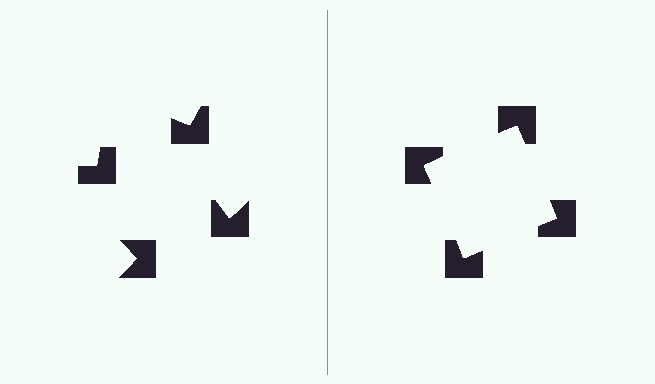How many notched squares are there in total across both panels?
8 — 4 on each side.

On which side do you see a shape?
An illusory square appears on the right side. On the left side the wedge cuts are rotated, so no coherent shape forms.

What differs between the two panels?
The notched squares are positioned identically on both sides; only the wedge orientations differ. On the right they align to a square; on the left they are misaligned.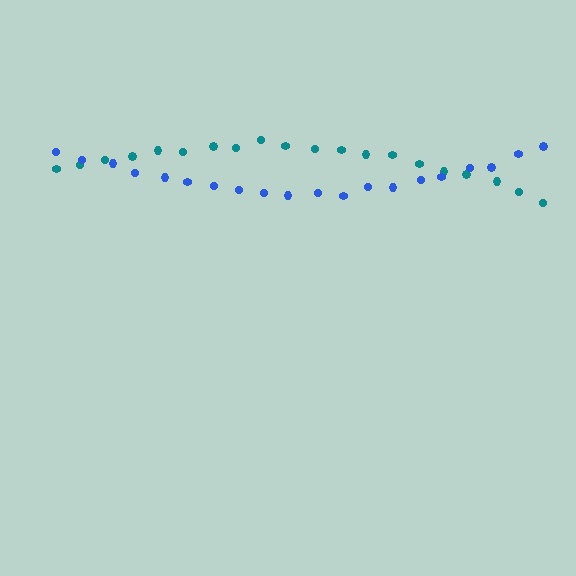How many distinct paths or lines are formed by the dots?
There are 2 distinct paths.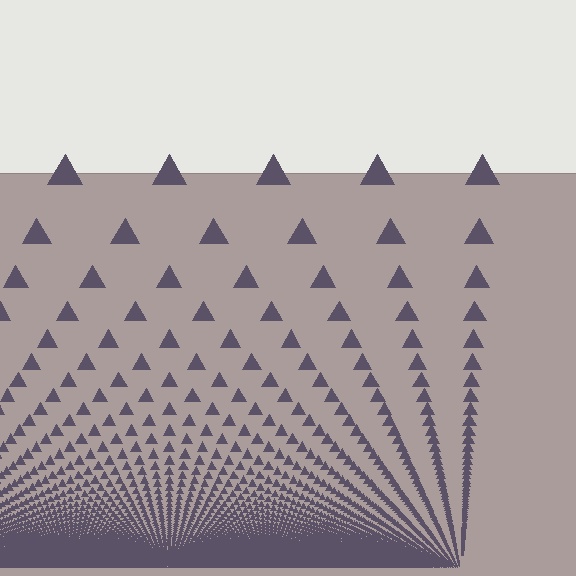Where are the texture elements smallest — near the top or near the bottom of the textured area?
Near the bottom.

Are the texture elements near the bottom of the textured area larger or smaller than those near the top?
Smaller. The gradient is inverted — elements near the bottom are smaller and denser.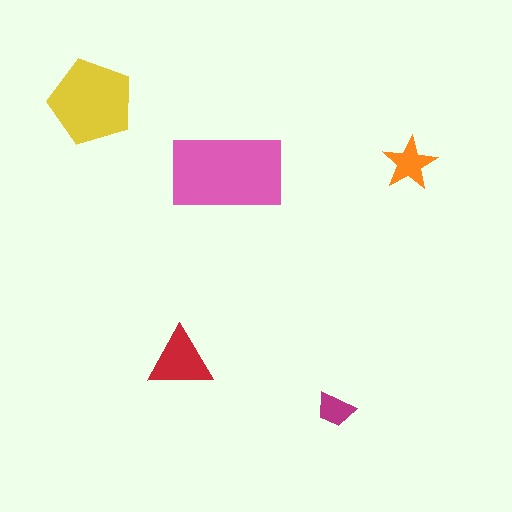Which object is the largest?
The pink rectangle.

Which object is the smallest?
The magenta trapezoid.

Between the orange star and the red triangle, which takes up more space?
The red triangle.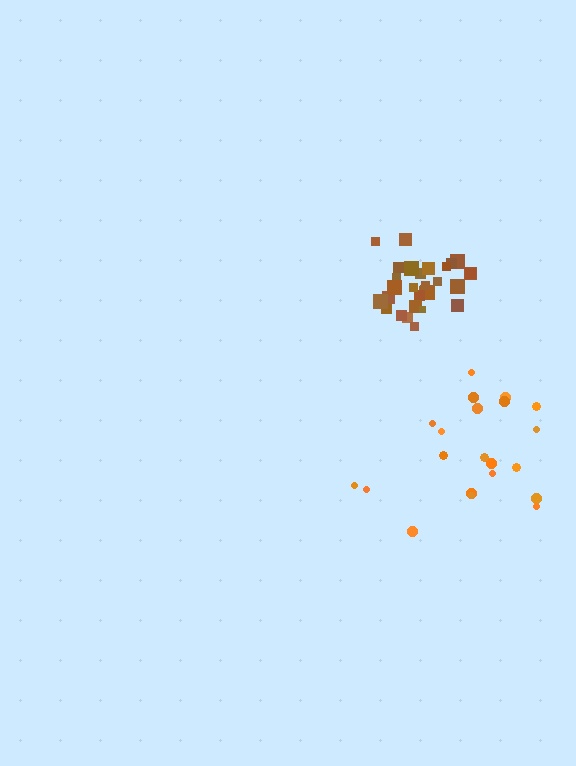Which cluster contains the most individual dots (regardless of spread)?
Brown (31).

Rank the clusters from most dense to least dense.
brown, orange.